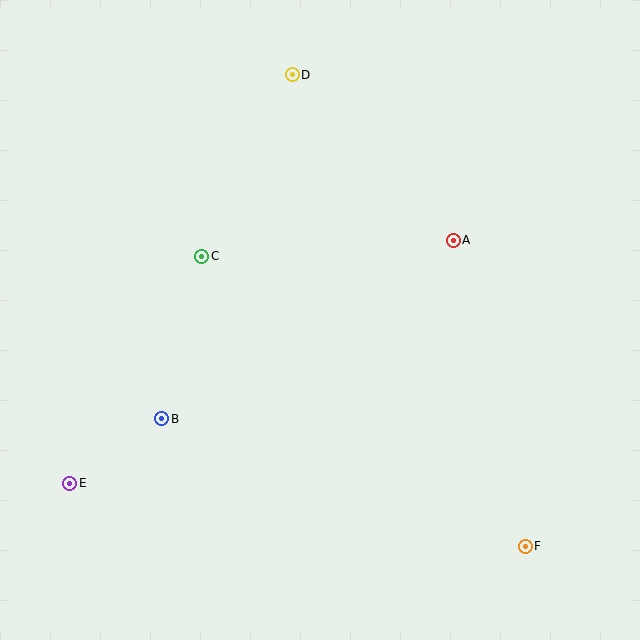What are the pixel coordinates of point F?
Point F is at (525, 546).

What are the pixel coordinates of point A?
Point A is at (453, 240).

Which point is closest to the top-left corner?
Point D is closest to the top-left corner.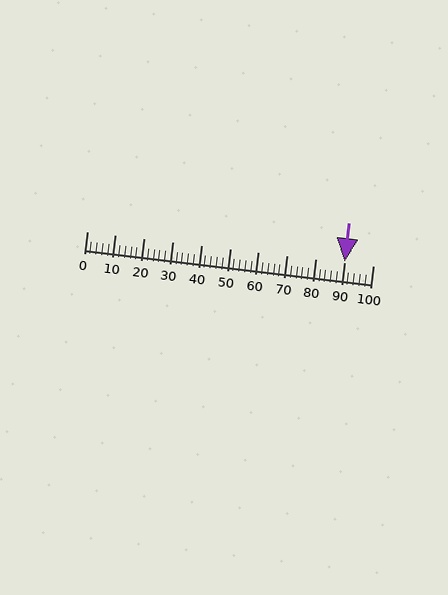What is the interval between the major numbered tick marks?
The major tick marks are spaced 10 units apart.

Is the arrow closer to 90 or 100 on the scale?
The arrow is closer to 90.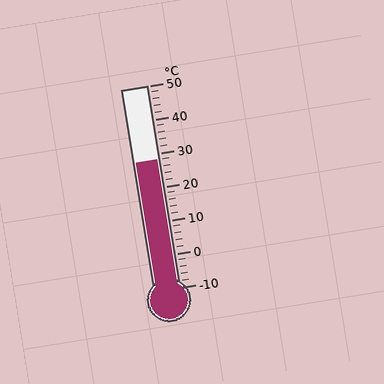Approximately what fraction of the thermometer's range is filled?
The thermometer is filled to approximately 65% of its range.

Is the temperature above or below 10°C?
The temperature is above 10°C.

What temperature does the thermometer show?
The thermometer shows approximately 28°C.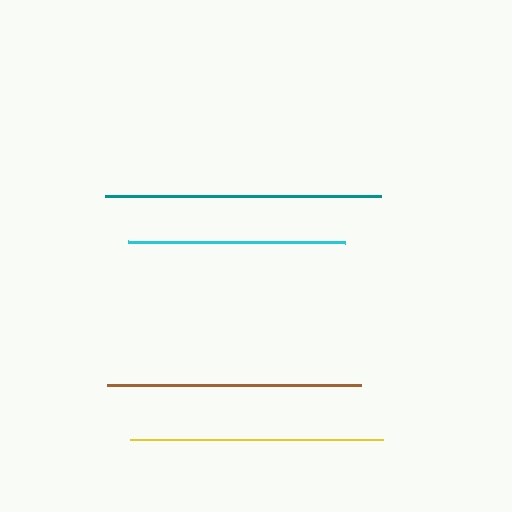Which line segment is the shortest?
The cyan line is the shortest at approximately 218 pixels.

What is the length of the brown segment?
The brown segment is approximately 254 pixels long.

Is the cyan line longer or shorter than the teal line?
The teal line is longer than the cyan line.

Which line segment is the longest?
The teal line is the longest at approximately 276 pixels.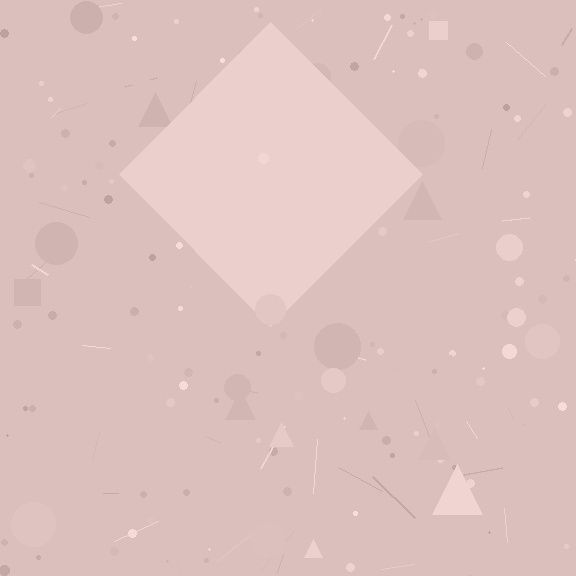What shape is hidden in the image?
A diamond is hidden in the image.